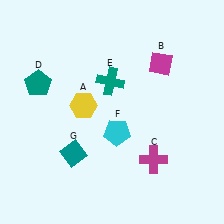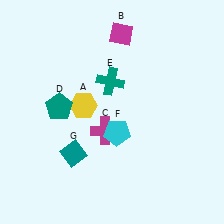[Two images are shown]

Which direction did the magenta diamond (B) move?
The magenta diamond (B) moved left.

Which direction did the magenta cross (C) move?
The magenta cross (C) moved left.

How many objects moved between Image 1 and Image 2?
3 objects moved between the two images.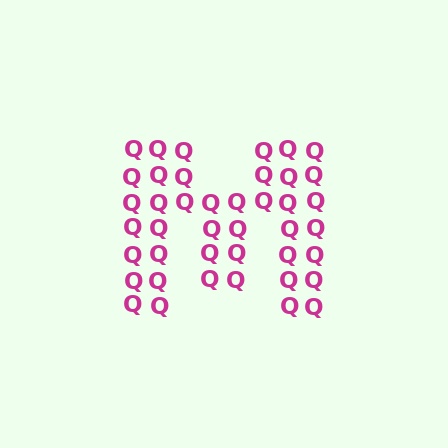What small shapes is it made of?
It is made of small letter Q's.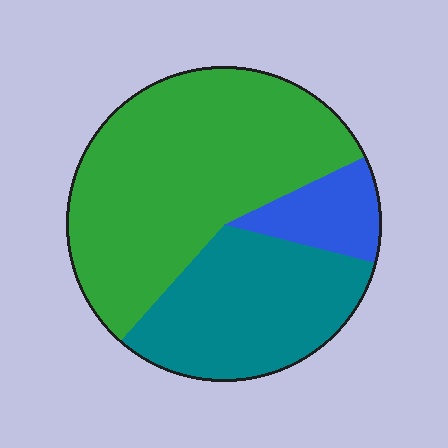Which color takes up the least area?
Blue, at roughly 10%.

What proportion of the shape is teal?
Teal covers roughly 30% of the shape.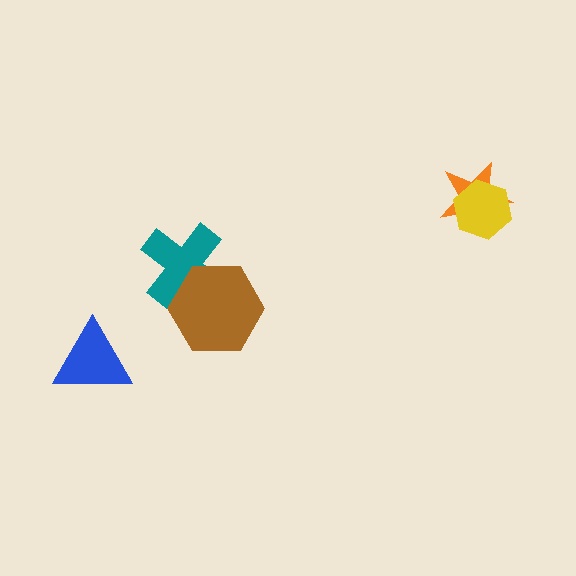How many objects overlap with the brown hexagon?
1 object overlaps with the brown hexagon.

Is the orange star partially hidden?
Yes, it is partially covered by another shape.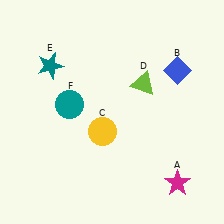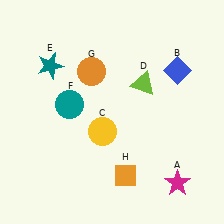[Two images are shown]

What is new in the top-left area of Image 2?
An orange circle (G) was added in the top-left area of Image 2.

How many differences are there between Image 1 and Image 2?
There are 2 differences between the two images.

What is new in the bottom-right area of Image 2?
An orange diamond (H) was added in the bottom-right area of Image 2.